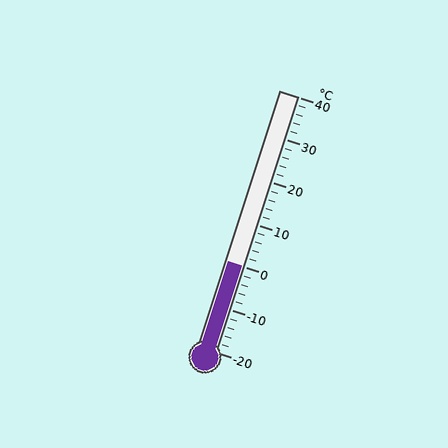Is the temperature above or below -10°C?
The temperature is above -10°C.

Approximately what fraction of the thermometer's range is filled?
The thermometer is filled to approximately 35% of its range.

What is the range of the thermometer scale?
The thermometer scale ranges from -20°C to 40°C.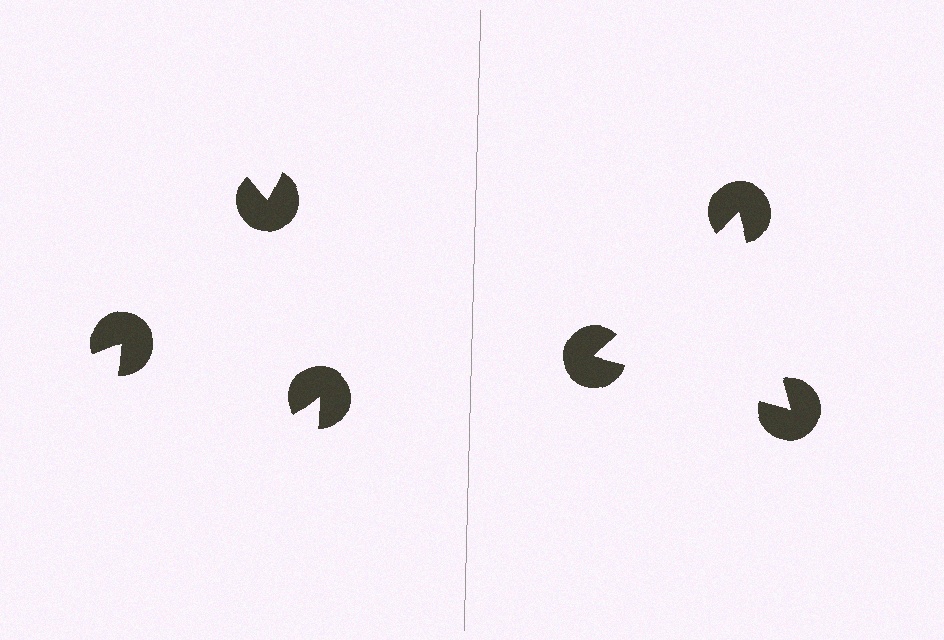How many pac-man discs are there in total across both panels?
6 — 3 on each side.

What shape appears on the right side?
An illusory triangle.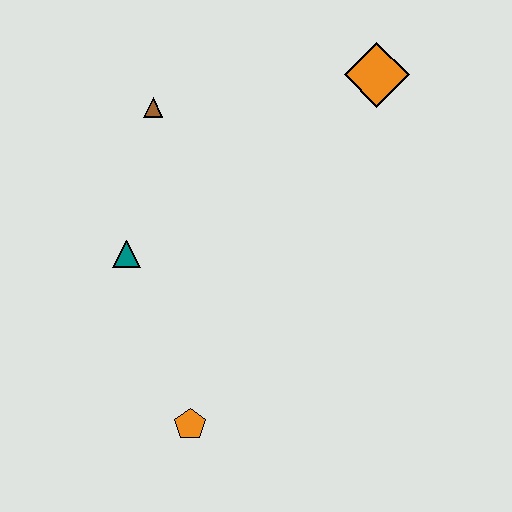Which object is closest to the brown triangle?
The teal triangle is closest to the brown triangle.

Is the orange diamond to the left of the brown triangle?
No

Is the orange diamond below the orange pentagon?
No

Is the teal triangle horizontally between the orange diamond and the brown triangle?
No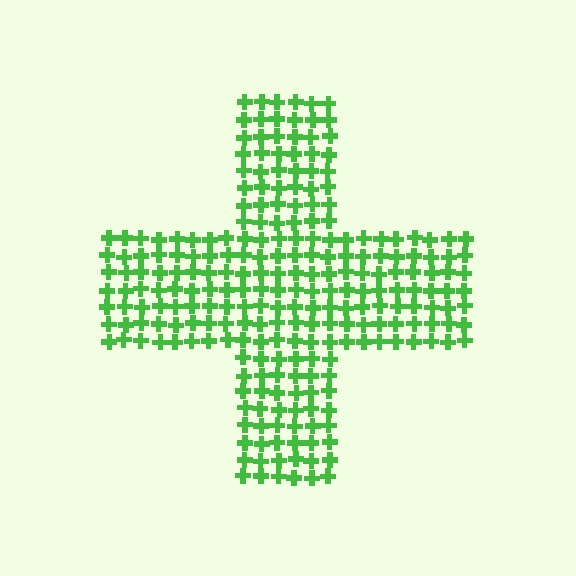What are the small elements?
The small elements are crosses.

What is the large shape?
The large shape is a cross.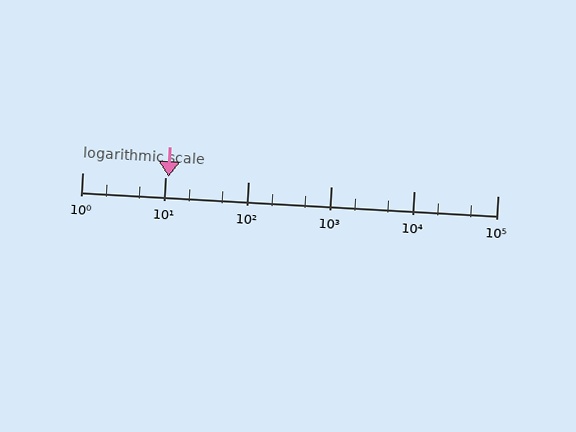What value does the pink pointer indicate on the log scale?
The pointer indicates approximately 11.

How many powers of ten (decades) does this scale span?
The scale spans 5 decades, from 1 to 100000.